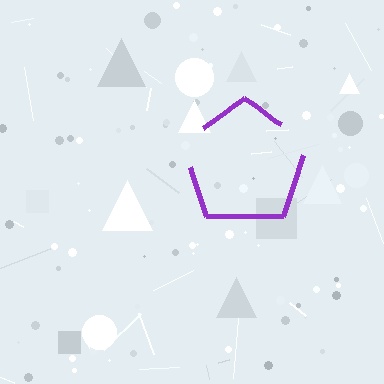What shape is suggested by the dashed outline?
The dashed outline suggests a pentagon.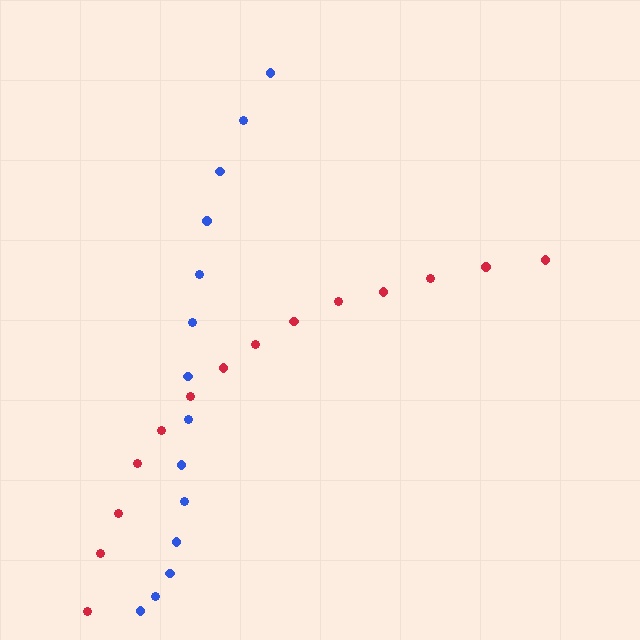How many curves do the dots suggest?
There are 2 distinct paths.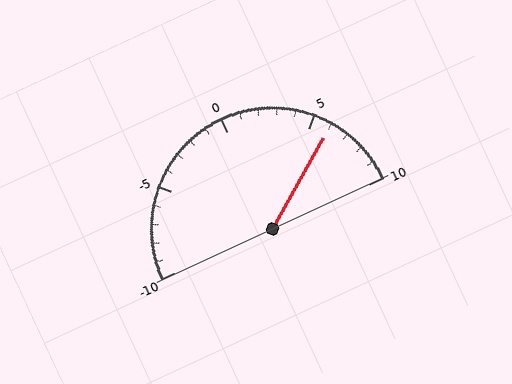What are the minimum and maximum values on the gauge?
The gauge ranges from -10 to 10.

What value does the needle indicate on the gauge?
The needle indicates approximately 6.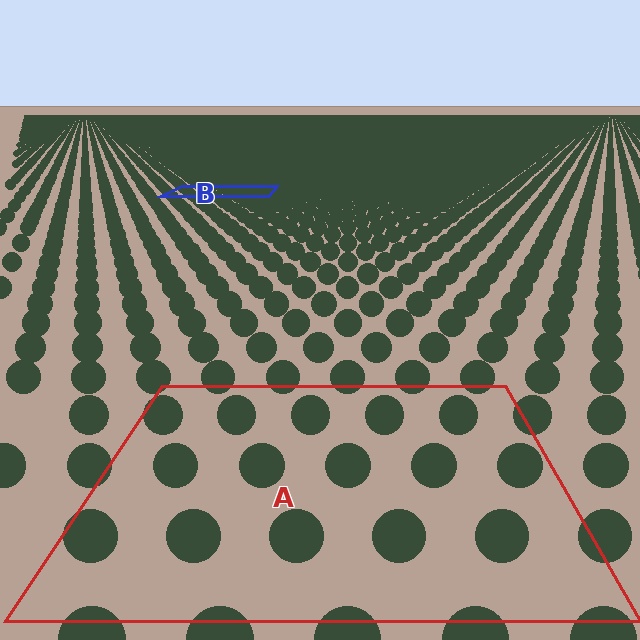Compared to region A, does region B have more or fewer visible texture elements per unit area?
Region B has more texture elements per unit area — they are packed more densely because it is farther away.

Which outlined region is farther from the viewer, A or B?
Region B is farther from the viewer — the texture elements inside it appear smaller and more densely packed.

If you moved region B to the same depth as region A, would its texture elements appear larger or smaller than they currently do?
They would appear larger. At a closer depth, the same texture elements are projected at a bigger on-screen size.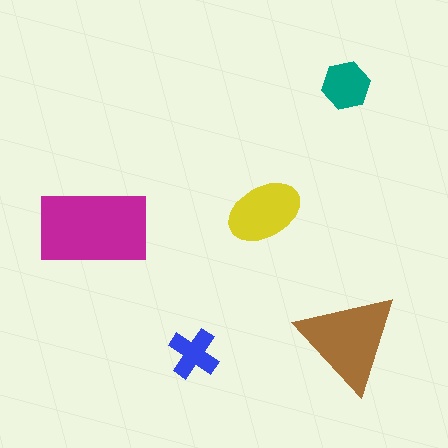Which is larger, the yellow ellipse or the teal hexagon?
The yellow ellipse.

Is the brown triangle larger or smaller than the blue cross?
Larger.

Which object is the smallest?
The blue cross.